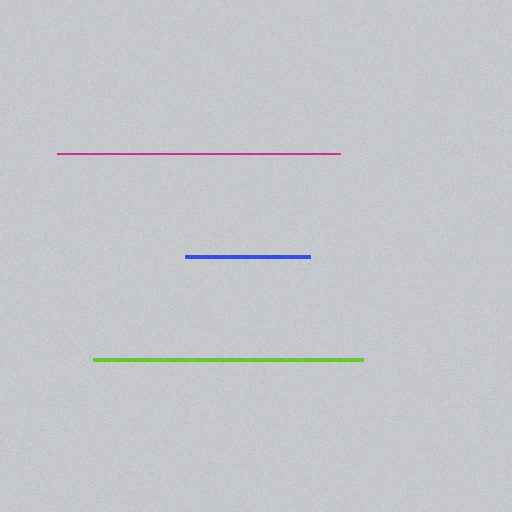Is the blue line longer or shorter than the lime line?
The lime line is longer than the blue line.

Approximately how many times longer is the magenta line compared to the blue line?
The magenta line is approximately 2.3 times the length of the blue line.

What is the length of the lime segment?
The lime segment is approximately 270 pixels long.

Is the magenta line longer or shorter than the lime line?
The magenta line is longer than the lime line.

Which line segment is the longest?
The magenta line is the longest at approximately 283 pixels.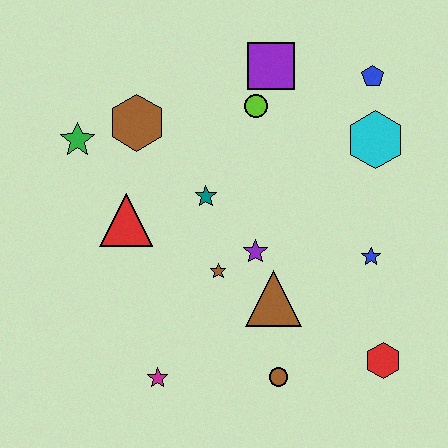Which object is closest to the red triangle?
The teal star is closest to the red triangle.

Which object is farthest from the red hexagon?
The green star is farthest from the red hexagon.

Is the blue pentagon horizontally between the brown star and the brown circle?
No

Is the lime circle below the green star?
No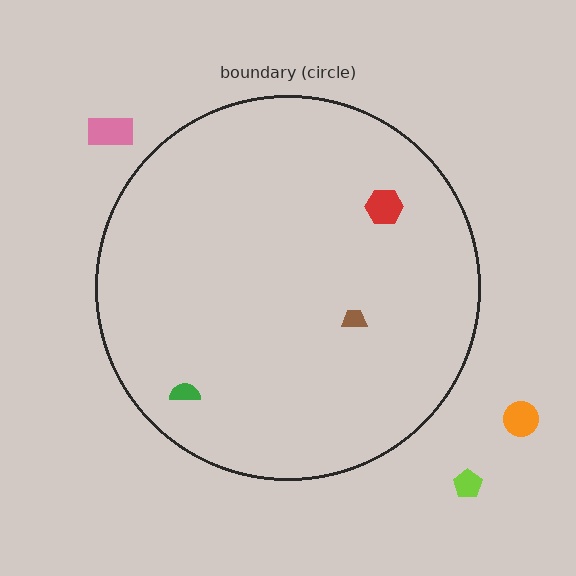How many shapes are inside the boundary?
3 inside, 3 outside.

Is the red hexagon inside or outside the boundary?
Inside.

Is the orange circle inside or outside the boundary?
Outside.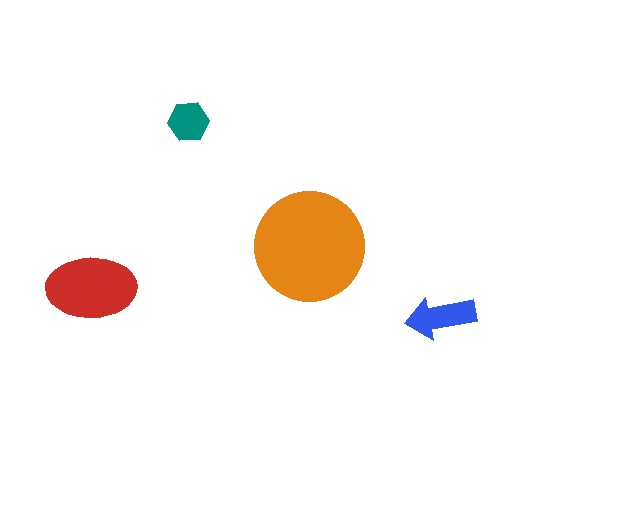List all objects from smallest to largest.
The teal hexagon, the blue arrow, the red ellipse, the orange circle.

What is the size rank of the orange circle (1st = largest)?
1st.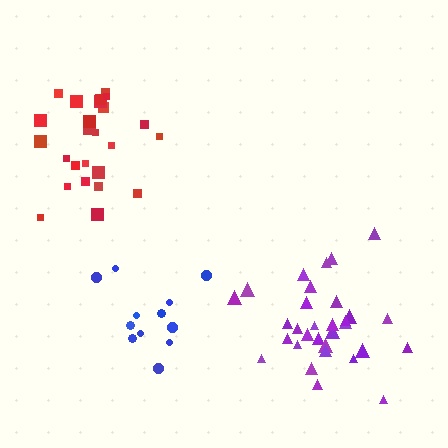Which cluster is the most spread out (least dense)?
Blue.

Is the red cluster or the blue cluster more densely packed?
Red.